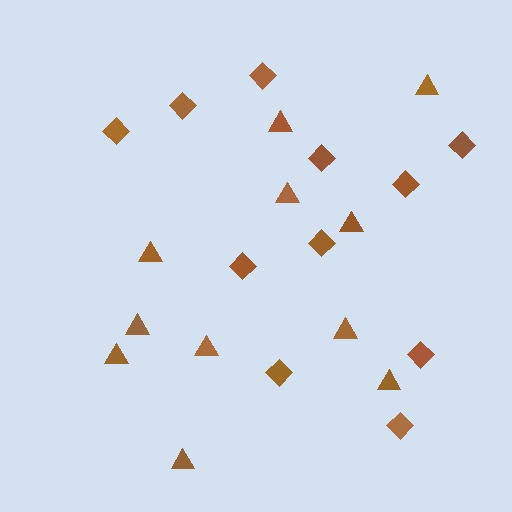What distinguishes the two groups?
There are 2 groups: one group of triangles (11) and one group of diamonds (11).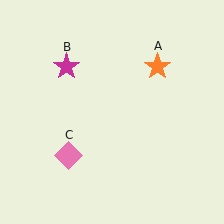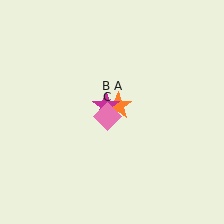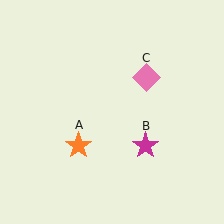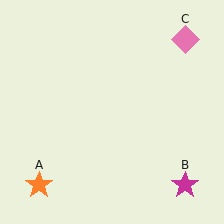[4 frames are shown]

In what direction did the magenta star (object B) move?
The magenta star (object B) moved down and to the right.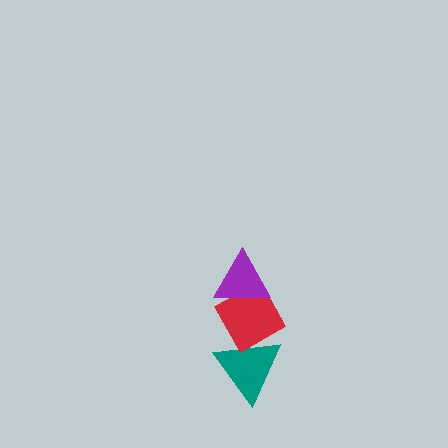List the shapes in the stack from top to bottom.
From top to bottom: the purple triangle, the red diamond, the teal triangle.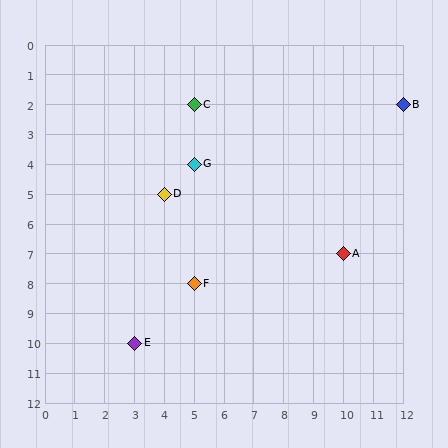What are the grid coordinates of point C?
Point C is at grid coordinates (5, 2).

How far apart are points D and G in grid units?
Points D and G are 1 column and 1 row apart (about 1.4 grid units diagonally).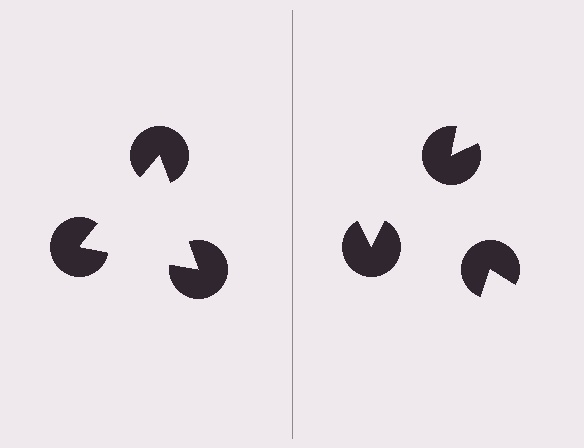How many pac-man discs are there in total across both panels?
6 — 3 on each side.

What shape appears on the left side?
An illusory triangle.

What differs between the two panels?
The pac-man discs are positioned identically on both sides; only the wedge orientations differ. On the left they align to a triangle; on the right they are misaligned.